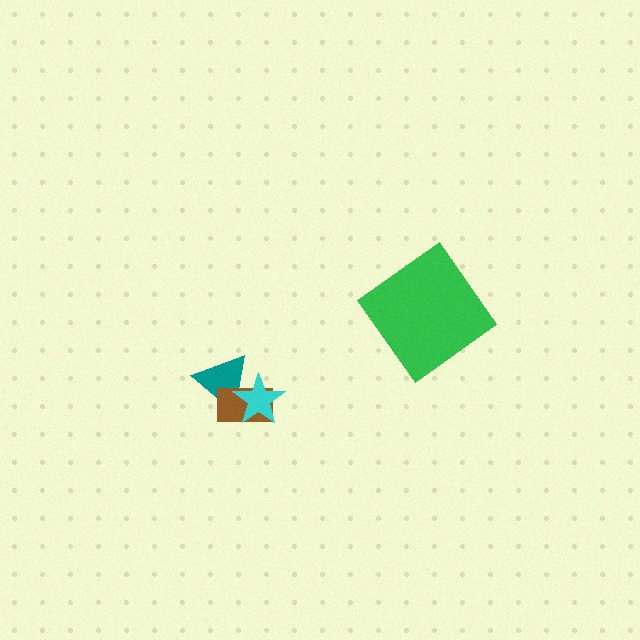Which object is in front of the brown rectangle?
The cyan star is in front of the brown rectangle.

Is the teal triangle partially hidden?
Yes, it is partially covered by another shape.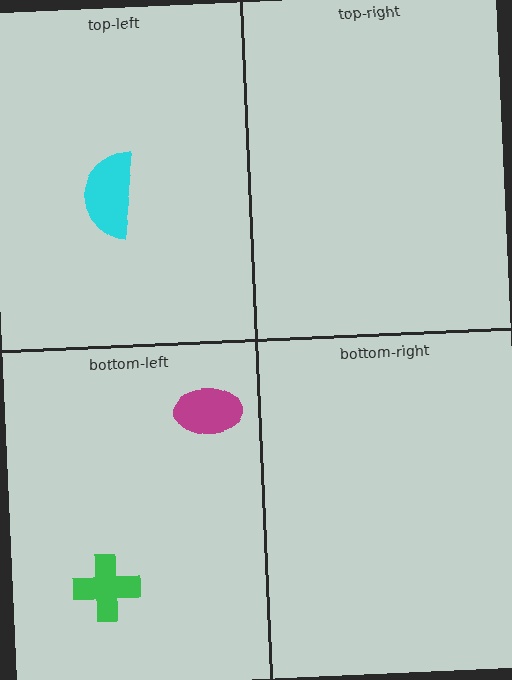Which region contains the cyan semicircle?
The top-left region.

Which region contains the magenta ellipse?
The bottom-left region.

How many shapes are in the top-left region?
1.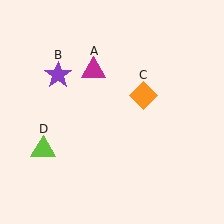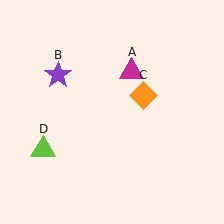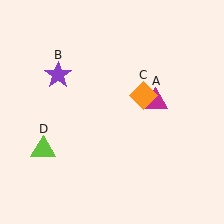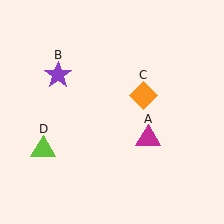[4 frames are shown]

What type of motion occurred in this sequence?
The magenta triangle (object A) rotated clockwise around the center of the scene.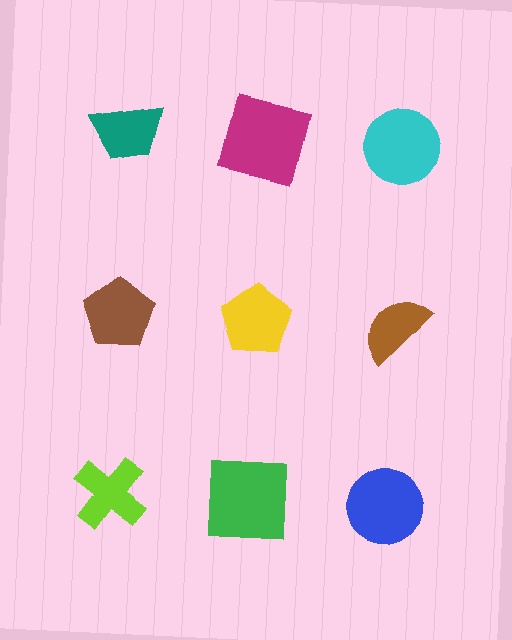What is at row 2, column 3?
A brown semicircle.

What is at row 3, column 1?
A lime cross.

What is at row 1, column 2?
A magenta square.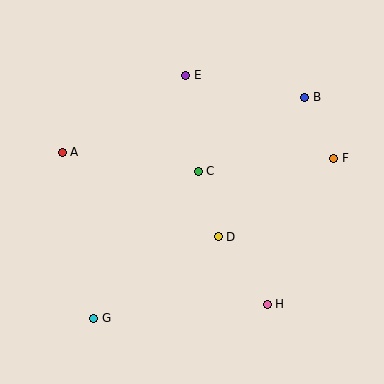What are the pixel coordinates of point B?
Point B is at (305, 97).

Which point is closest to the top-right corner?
Point B is closest to the top-right corner.